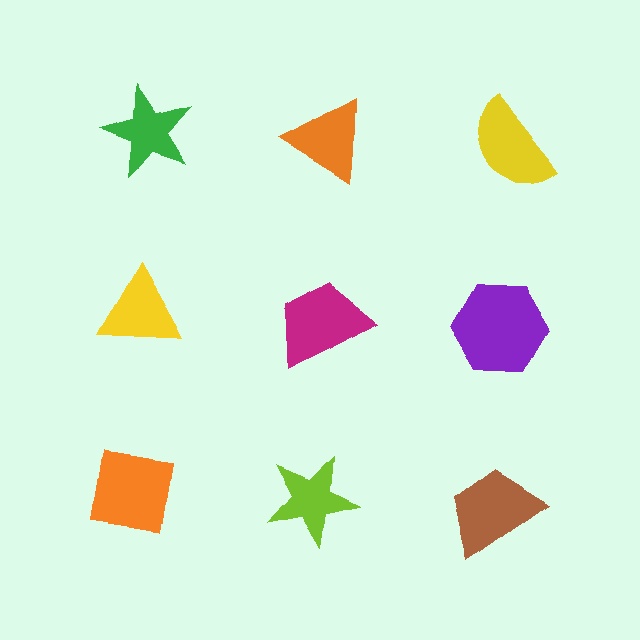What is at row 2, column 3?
A purple hexagon.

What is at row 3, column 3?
A brown trapezoid.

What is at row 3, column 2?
A lime star.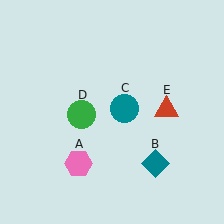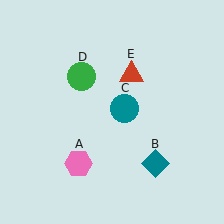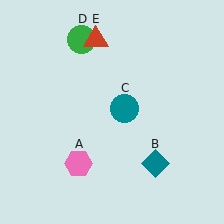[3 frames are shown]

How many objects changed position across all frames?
2 objects changed position: green circle (object D), red triangle (object E).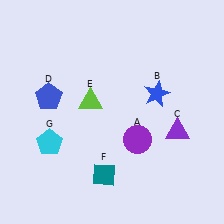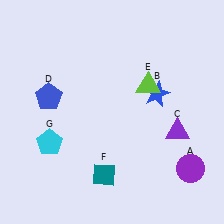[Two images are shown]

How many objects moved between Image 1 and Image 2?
2 objects moved between the two images.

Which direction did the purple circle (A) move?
The purple circle (A) moved right.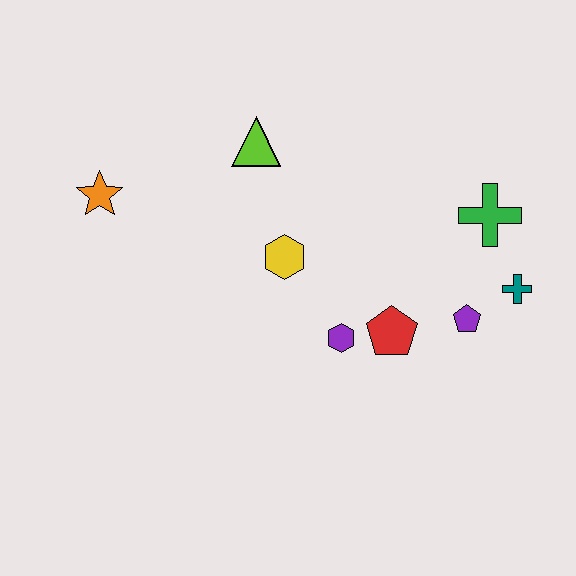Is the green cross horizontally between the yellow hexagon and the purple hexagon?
No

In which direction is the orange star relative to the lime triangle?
The orange star is to the left of the lime triangle.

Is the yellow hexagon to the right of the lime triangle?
Yes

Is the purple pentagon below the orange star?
Yes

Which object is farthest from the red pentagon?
The orange star is farthest from the red pentagon.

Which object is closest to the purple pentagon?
The teal cross is closest to the purple pentagon.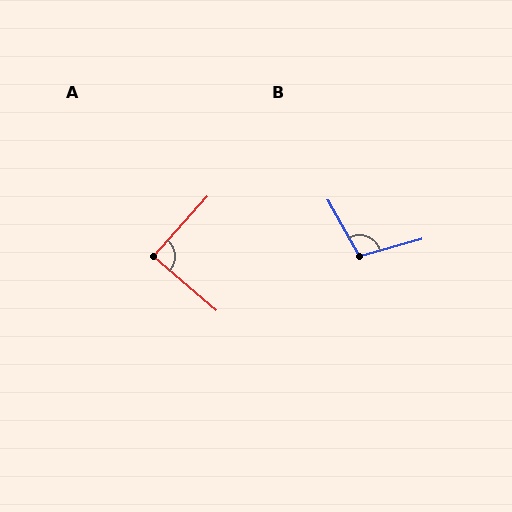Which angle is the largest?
B, at approximately 104 degrees.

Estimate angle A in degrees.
Approximately 88 degrees.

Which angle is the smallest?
A, at approximately 88 degrees.